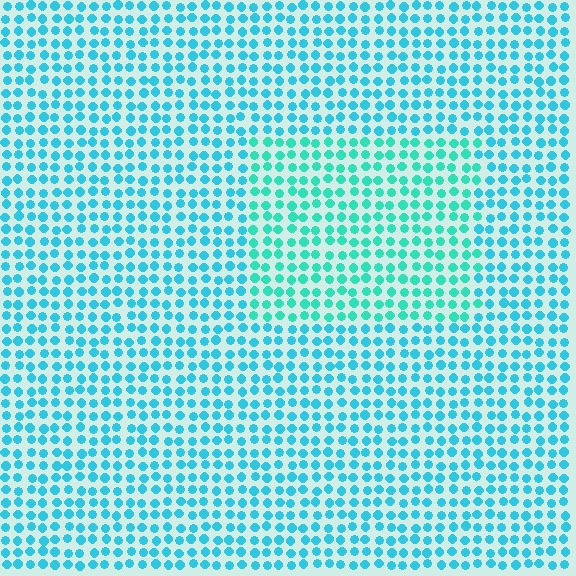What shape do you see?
I see a rectangle.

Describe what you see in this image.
The image is filled with small cyan elements in a uniform arrangement. A rectangle-shaped region is visible where the elements are tinted to a slightly different hue, forming a subtle color boundary.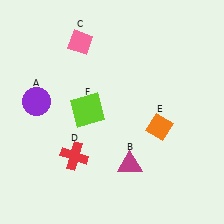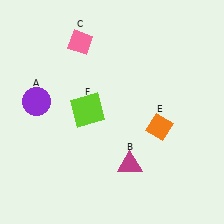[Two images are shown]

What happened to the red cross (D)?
The red cross (D) was removed in Image 2. It was in the bottom-left area of Image 1.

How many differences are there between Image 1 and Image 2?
There is 1 difference between the two images.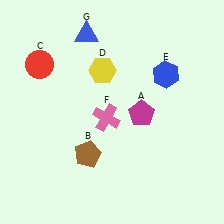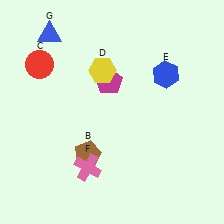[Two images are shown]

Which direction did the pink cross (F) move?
The pink cross (F) moved down.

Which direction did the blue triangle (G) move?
The blue triangle (G) moved left.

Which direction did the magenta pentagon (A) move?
The magenta pentagon (A) moved left.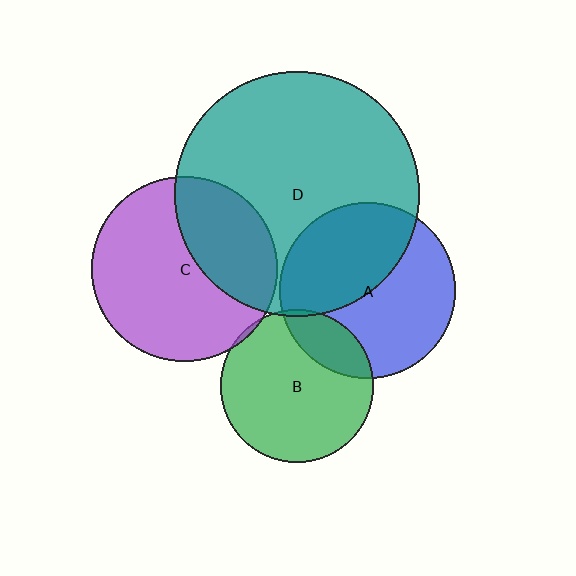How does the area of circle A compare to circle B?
Approximately 1.3 times.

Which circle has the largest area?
Circle D (teal).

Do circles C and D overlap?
Yes.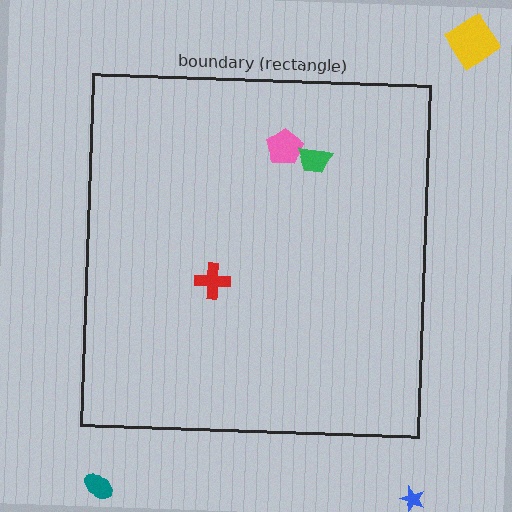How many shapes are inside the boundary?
3 inside, 3 outside.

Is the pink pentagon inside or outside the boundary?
Inside.